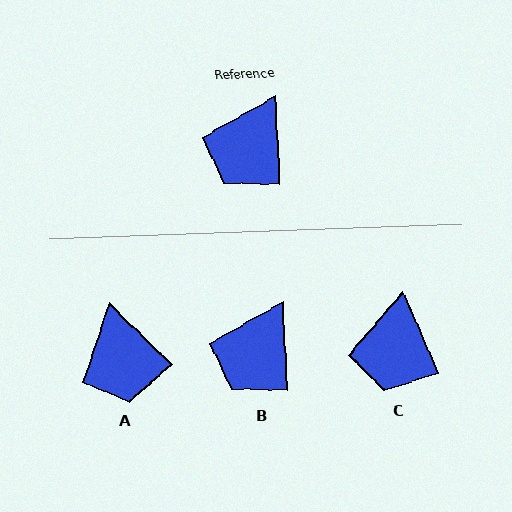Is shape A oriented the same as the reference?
No, it is off by about 43 degrees.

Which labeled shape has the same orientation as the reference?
B.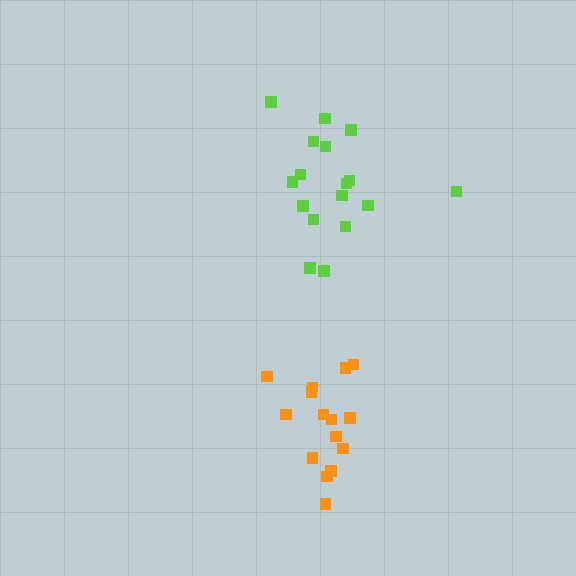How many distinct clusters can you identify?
There are 2 distinct clusters.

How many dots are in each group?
Group 1: 17 dots, Group 2: 15 dots (32 total).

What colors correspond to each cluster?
The clusters are colored: lime, orange.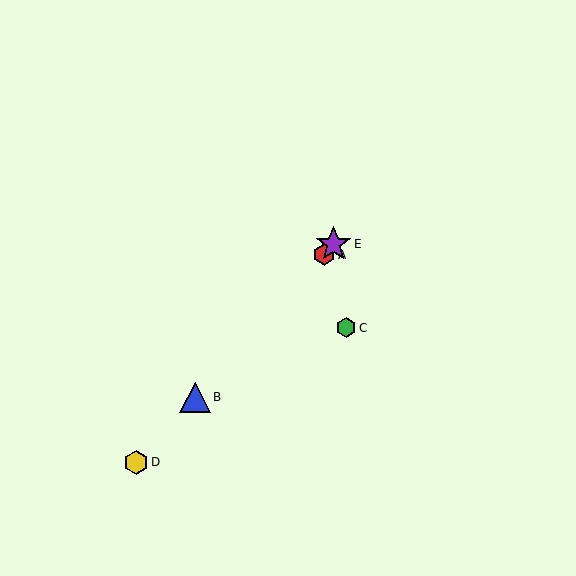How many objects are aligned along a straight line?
4 objects (A, B, D, E) are aligned along a straight line.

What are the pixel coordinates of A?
Object A is at (324, 255).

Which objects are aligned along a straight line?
Objects A, B, D, E are aligned along a straight line.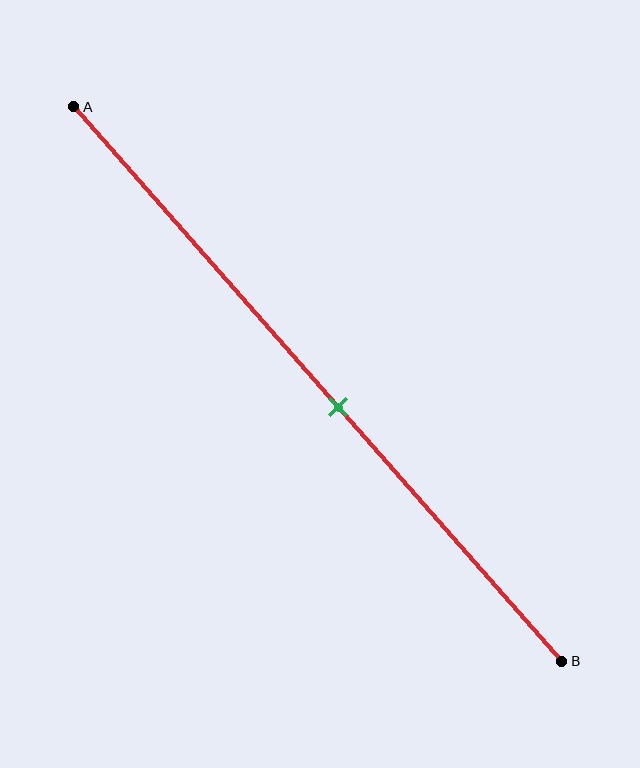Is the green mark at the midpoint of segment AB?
No, the mark is at about 55% from A, not at the 50% midpoint.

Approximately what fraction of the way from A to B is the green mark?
The green mark is approximately 55% of the way from A to B.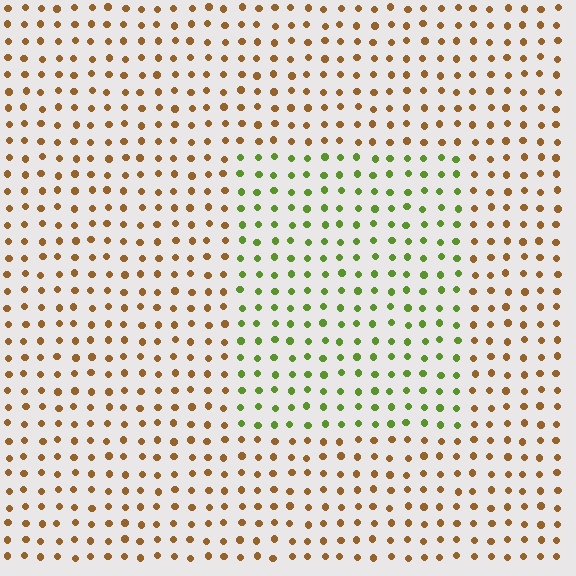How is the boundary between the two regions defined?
The boundary is defined purely by a slight shift in hue (about 63 degrees). Spacing, size, and orientation are identical on both sides.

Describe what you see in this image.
The image is filled with small brown elements in a uniform arrangement. A rectangle-shaped region is visible where the elements are tinted to a slightly different hue, forming a subtle color boundary.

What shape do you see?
I see a rectangle.